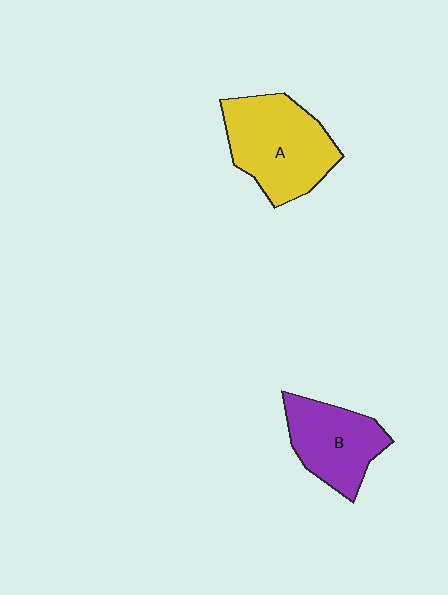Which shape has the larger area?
Shape A (yellow).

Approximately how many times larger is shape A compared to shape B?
Approximately 1.3 times.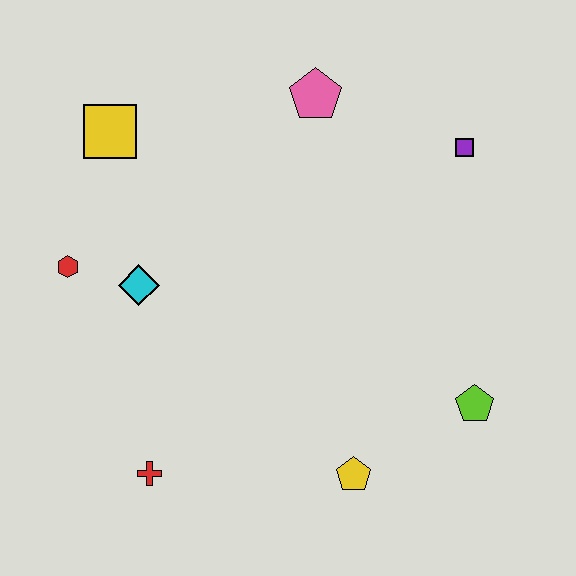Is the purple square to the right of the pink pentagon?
Yes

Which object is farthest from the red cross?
The purple square is farthest from the red cross.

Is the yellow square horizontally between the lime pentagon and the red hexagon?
Yes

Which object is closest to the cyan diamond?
The red hexagon is closest to the cyan diamond.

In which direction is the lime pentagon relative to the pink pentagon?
The lime pentagon is below the pink pentagon.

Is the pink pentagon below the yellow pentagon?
No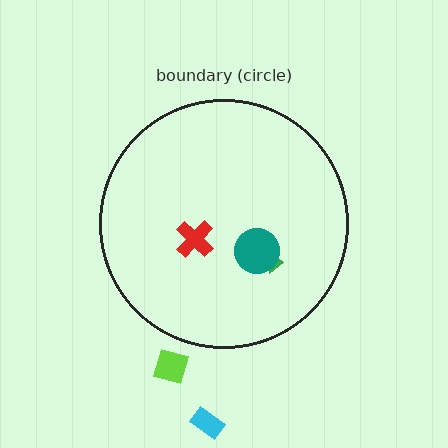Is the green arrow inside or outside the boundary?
Inside.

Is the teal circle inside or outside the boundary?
Inside.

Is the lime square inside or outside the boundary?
Outside.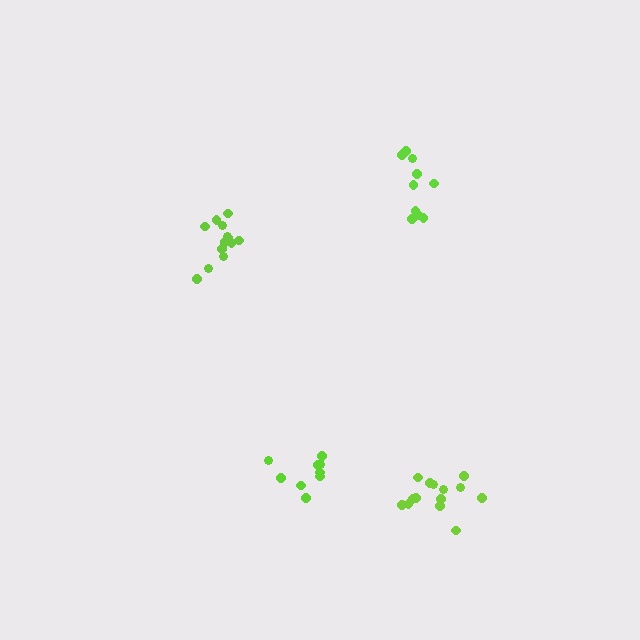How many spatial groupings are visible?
There are 4 spatial groupings.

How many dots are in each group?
Group 1: 9 dots, Group 2: 13 dots, Group 3: 10 dots, Group 4: 14 dots (46 total).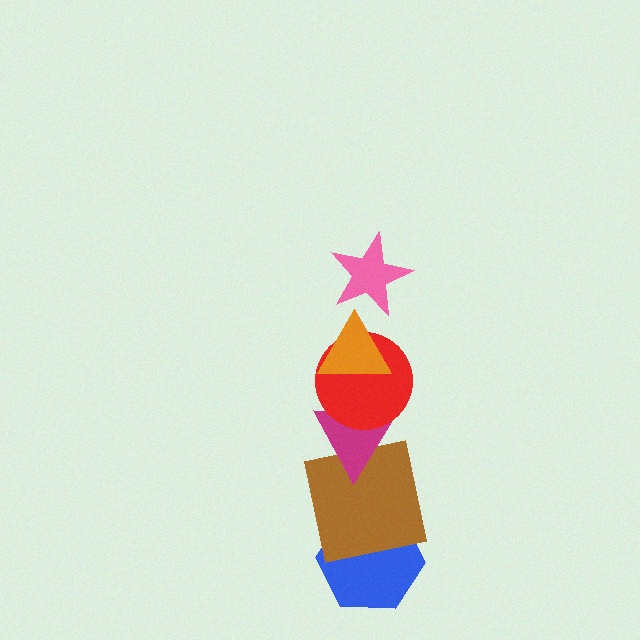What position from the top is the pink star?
The pink star is 1st from the top.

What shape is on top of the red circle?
The orange triangle is on top of the red circle.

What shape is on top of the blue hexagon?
The brown square is on top of the blue hexagon.